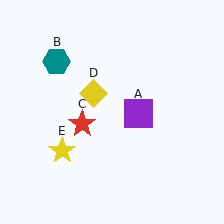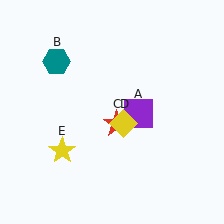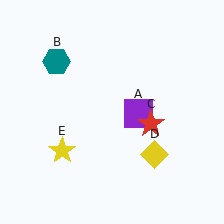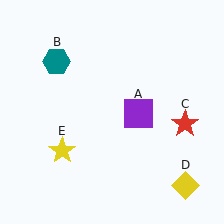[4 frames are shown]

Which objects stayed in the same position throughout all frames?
Purple square (object A) and teal hexagon (object B) and yellow star (object E) remained stationary.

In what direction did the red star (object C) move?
The red star (object C) moved right.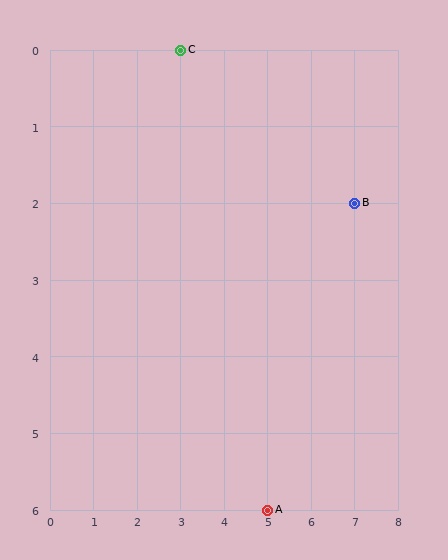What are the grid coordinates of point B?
Point B is at grid coordinates (7, 2).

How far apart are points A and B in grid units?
Points A and B are 2 columns and 4 rows apart (about 4.5 grid units diagonally).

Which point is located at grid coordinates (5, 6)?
Point A is at (5, 6).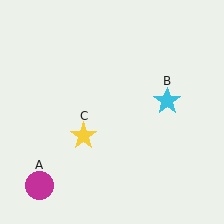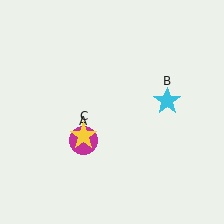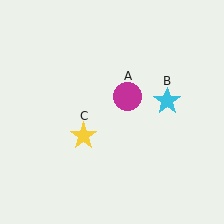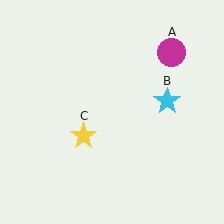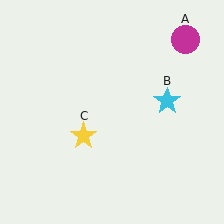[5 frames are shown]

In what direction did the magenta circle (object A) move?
The magenta circle (object A) moved up and to the right.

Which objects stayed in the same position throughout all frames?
Cyan star (object B) and yellow star (object C) remained stationary.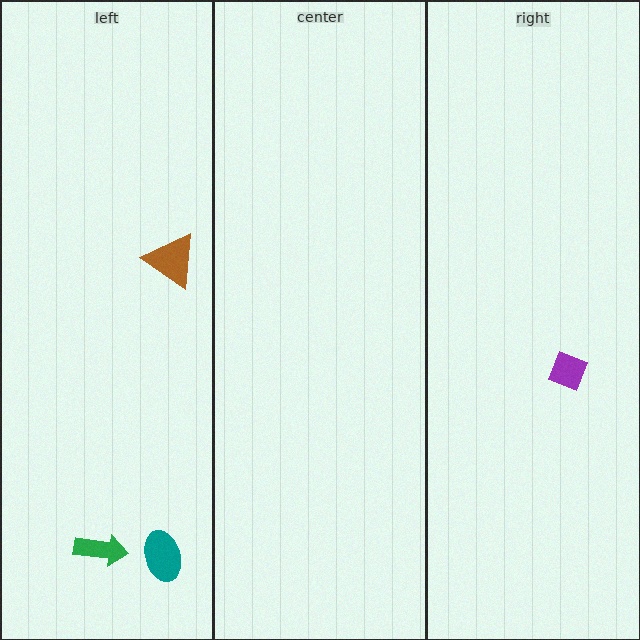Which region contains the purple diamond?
The right region.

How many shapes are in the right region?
1.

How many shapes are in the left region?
3.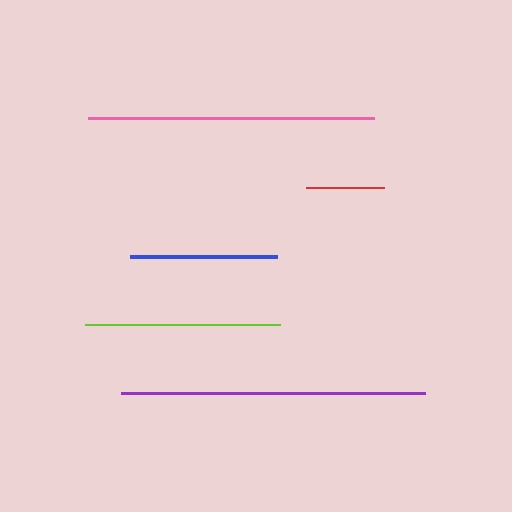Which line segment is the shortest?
The red line is the shortest at approximately 78 pixels.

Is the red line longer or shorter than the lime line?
The lime line is longer than the red line.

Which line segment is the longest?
The purple line is the longest at approximately 304 pixels.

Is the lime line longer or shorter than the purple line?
The purple line is longer than the lime line.